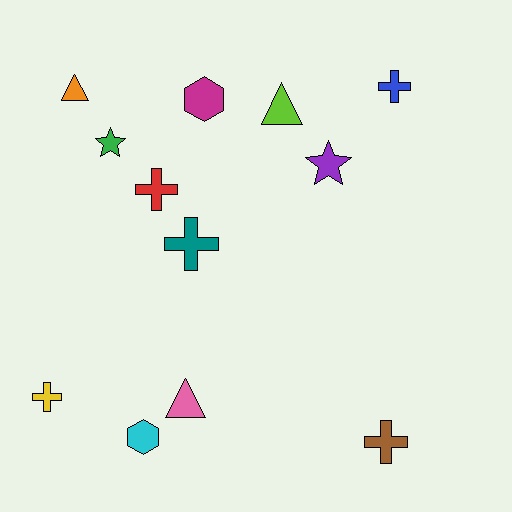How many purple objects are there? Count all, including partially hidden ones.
There is 1 purple object.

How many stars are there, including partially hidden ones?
There are 2 stars.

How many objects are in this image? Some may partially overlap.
There are 12 objects.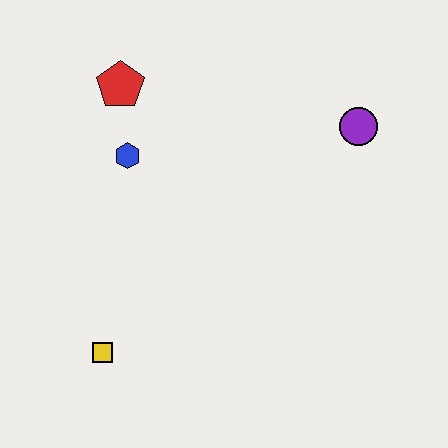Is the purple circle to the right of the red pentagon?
Yes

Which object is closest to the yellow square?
The blue hexagon is closest to the yellow square.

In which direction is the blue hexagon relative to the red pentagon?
The blue hexagon is below the red pentagon.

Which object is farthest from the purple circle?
The yellow square is farthest from the purple circle.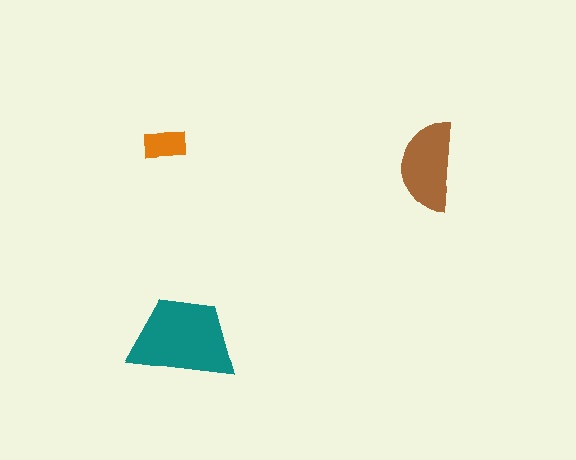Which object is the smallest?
The orange rectangle.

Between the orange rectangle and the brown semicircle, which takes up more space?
The brown semicircle.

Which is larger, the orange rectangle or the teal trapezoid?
The teal trapezoid.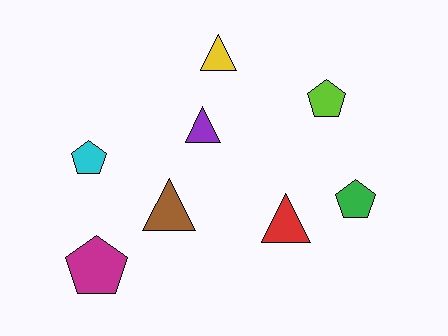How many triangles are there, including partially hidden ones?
There are 4 triangles.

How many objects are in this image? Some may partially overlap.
There are 8 objects.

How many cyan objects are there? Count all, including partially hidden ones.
There is 1 cyan object.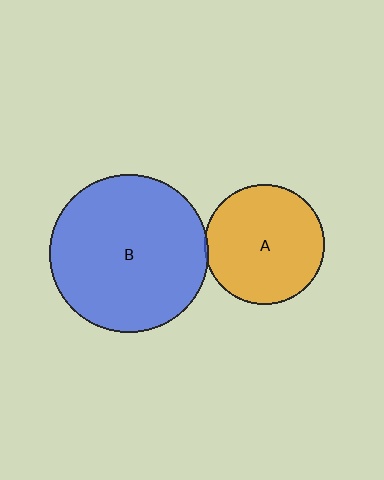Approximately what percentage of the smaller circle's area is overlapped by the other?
Approximately 5%.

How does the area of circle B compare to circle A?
Approximately 1.7 times.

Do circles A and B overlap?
Yes.